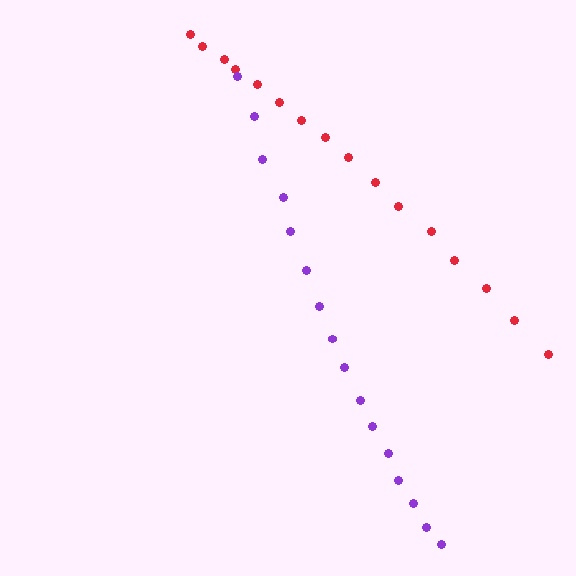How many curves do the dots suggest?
There are 2 distinct paths.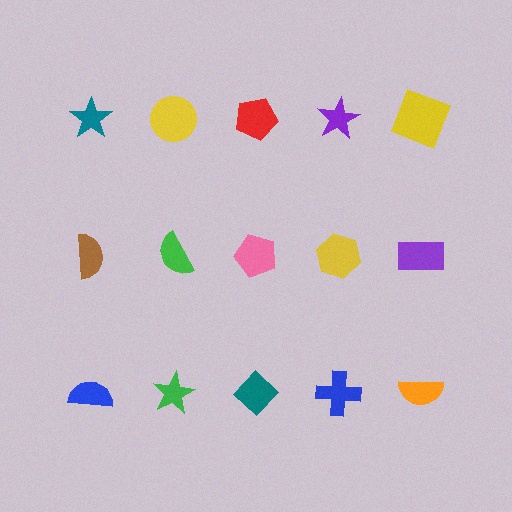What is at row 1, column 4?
A purple star.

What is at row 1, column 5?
A yellow square.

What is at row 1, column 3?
A red pentagon.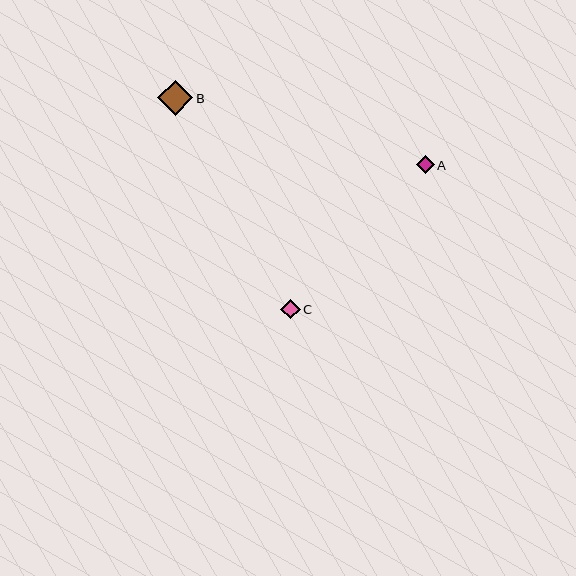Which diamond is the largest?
Diamond B is the largest with a size of approximately 35 pixels.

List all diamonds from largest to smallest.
From largest to smallest: B, C, A.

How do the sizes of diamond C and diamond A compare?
Diamond C and diamond A are approximately the same size.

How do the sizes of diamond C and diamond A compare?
Diamond C and diamond A are approximately the same size.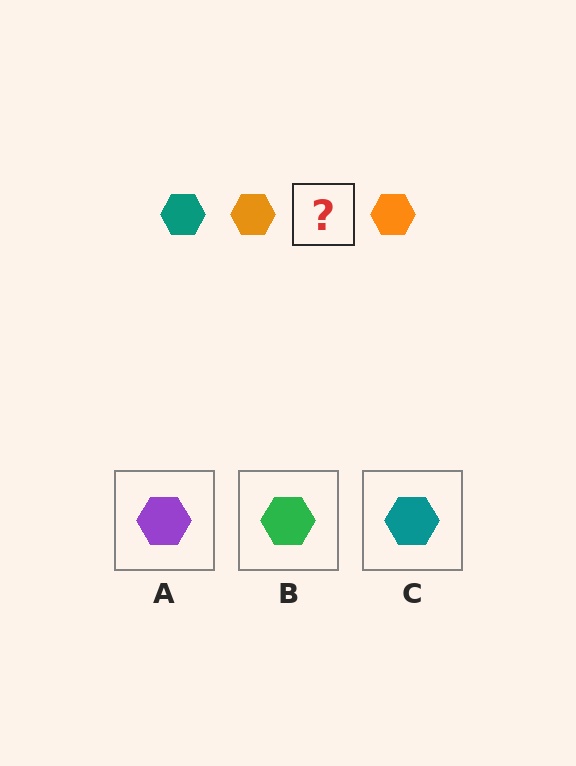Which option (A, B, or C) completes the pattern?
C.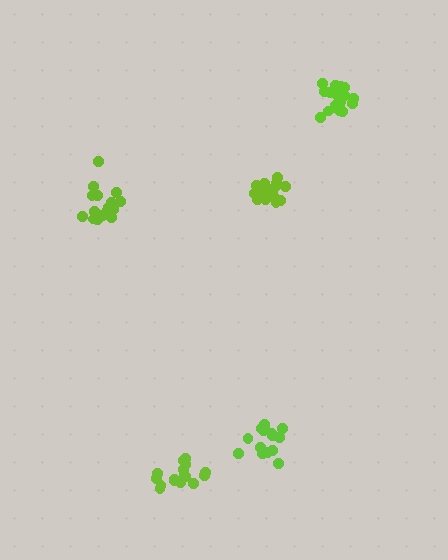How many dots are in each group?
Group 1: 16 dots, Group 2: 16 dots, Group 3: 17 dots, Group 4: 15 dots, Group 5: 17 dots (81 total).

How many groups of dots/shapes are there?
There are 5 groups.